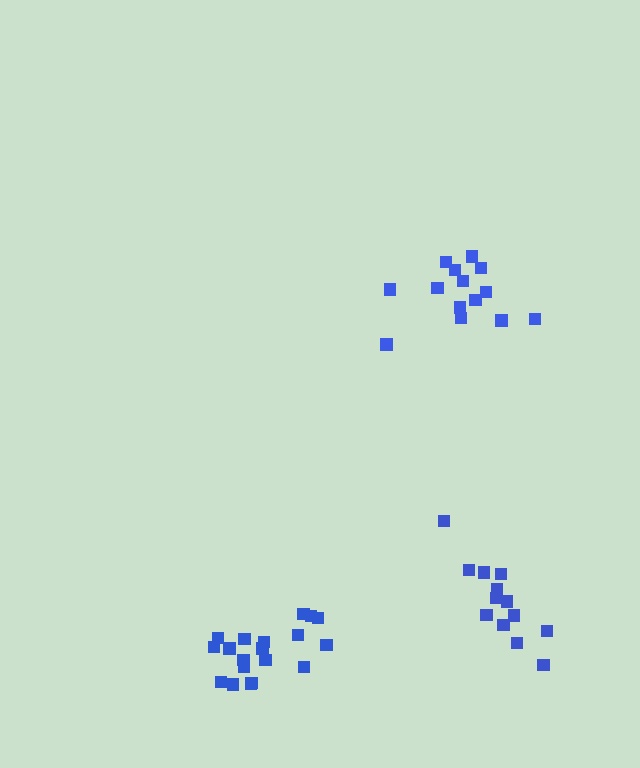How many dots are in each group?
Group 1: 13 dots, Group 2: 19 dots, Group 3: 14 dots (46 total).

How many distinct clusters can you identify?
There are 3 distinct clusters.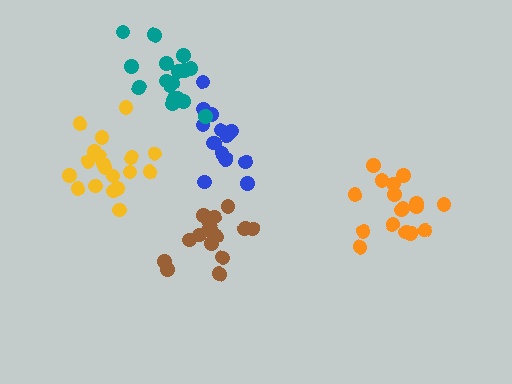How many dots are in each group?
Group 1: 19 dots, Group 2: 18 dots, Group 3: 17 dots, Group 4: 16 dots, Group 5: 18 dots (88 total).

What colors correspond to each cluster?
The clusters are colored: yellow, blue, orange, brown, teal.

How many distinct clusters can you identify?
There are 5 distinct clusters.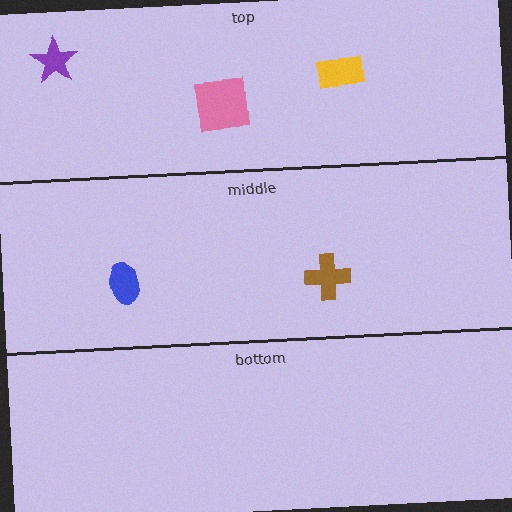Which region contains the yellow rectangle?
The top region.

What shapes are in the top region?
The yellow rectangle, the purple star, the pink square.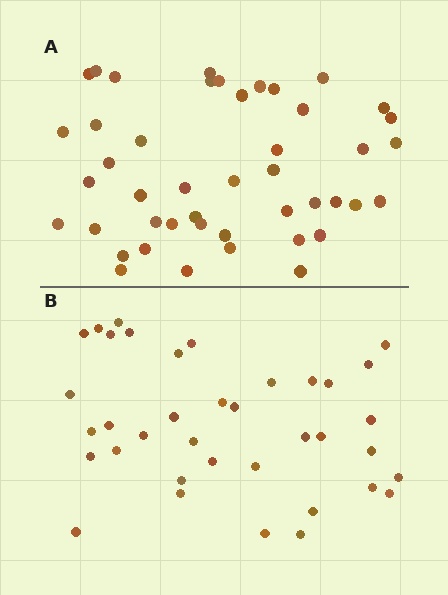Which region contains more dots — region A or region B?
Region A (the top region) has more dots.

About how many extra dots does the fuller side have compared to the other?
Region A has roughly 8 or so more dots than region B.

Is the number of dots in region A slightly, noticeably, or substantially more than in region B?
Region A has only slightly more — the two regions are fairly close. The ratio is roughly 1.2 to 1.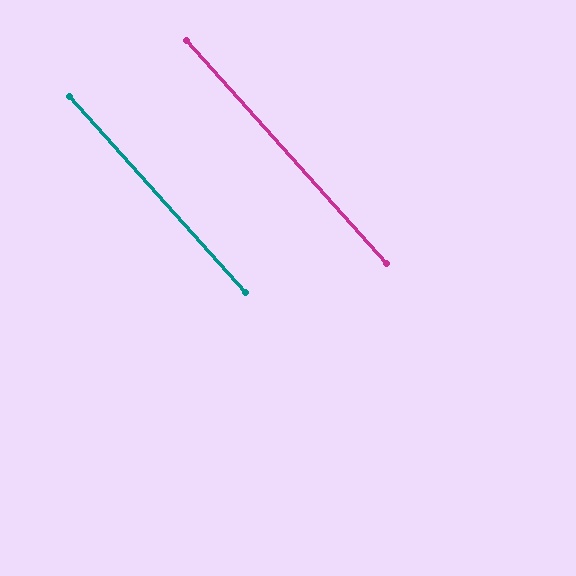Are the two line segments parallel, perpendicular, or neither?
Parallel — their directions differ by only 0.2°.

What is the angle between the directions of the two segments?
Approximately 0 degrees.